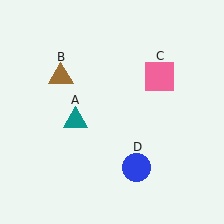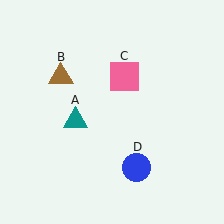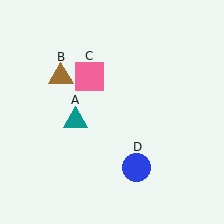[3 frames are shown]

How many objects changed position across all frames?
1 object changed position: pink square (object C).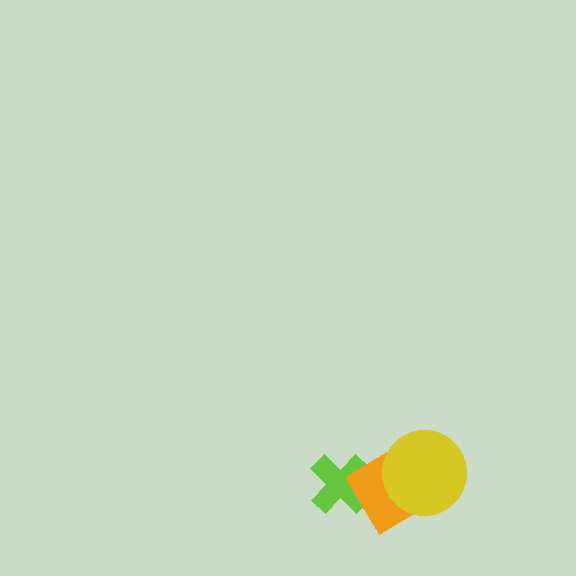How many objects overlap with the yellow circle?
1 object overlaps with the yellow circle.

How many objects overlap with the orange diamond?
2 objects overlap with the orange diamond.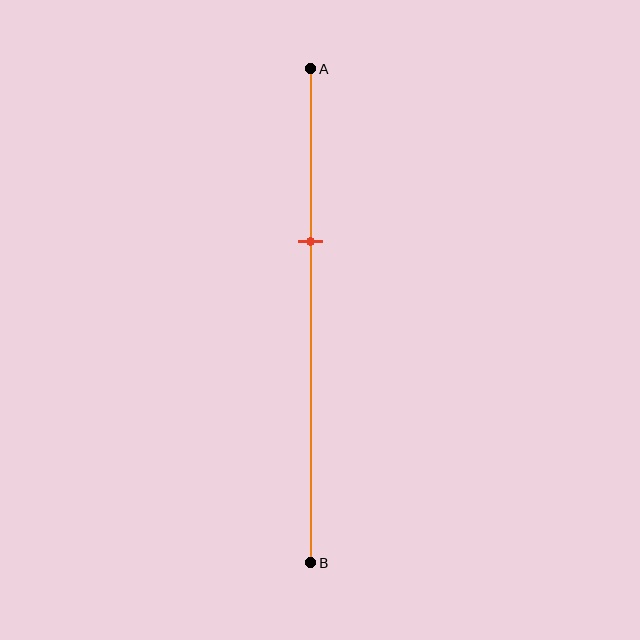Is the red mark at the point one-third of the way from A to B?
Yes, the mark is approximately at the one-third point.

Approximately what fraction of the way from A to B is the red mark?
The red mark is approximately 35% of the way from A to B.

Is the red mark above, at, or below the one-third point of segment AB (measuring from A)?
The red mark is approximately at the one-third point of segment AB.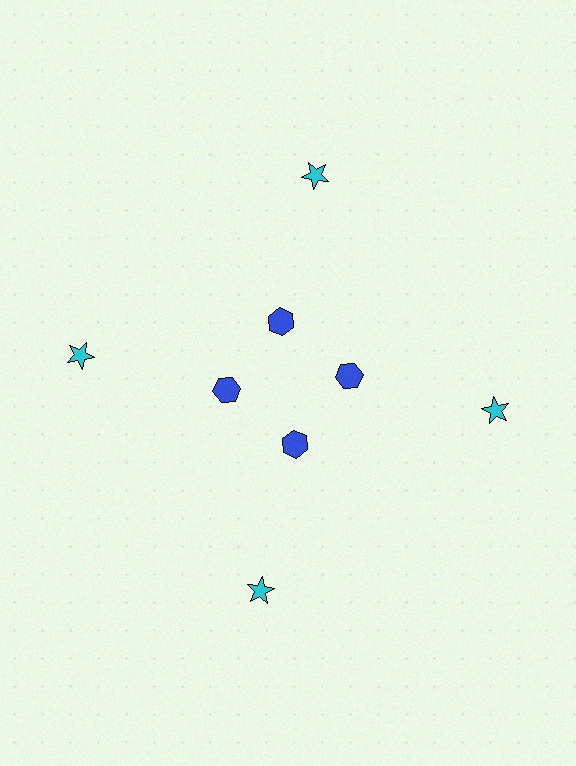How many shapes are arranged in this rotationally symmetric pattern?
There are 8 shapes, arranged in 4 groups of 2.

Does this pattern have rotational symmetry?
Yes, this pattern has 4-fold rotational symmetry. It looks the same after rotating 90 degrees around the center.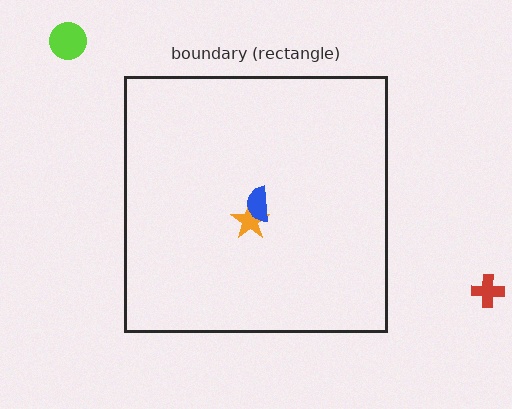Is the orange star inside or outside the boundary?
Inside.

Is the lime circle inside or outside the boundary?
Outside.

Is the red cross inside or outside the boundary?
Outside.